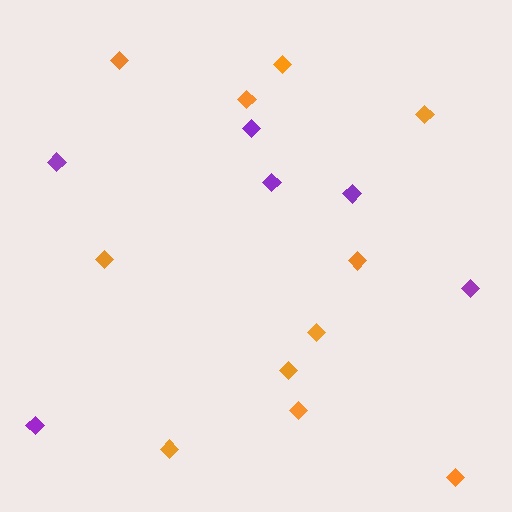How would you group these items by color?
There are 2 groups: one group of orange diamonds (11) and one group of purple diamonds (6).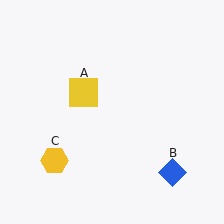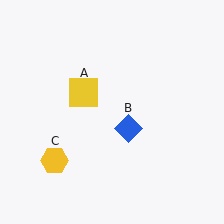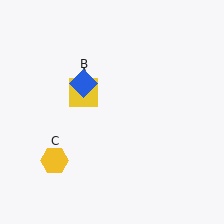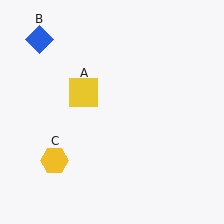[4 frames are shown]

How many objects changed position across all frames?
1 object changed position: blue diamond (object B).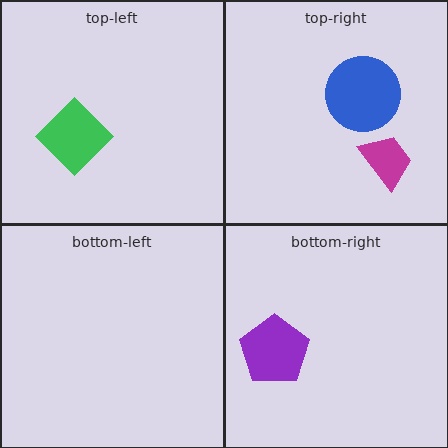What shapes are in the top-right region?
The blue circle, the magenta trapezoid.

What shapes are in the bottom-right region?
The purple pentagon.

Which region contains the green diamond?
The top-left region.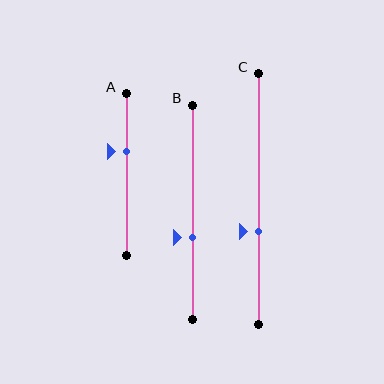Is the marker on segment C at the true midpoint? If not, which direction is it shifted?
No, the marker on segment C is shifted downward by about 13% of the segment length.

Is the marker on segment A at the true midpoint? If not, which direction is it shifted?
No, the marker on segment A is shifted upward by about 14% of the segment length.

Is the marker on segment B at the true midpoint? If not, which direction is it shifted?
No, the marker on segment B is shifted downward by about 12% of the segment length.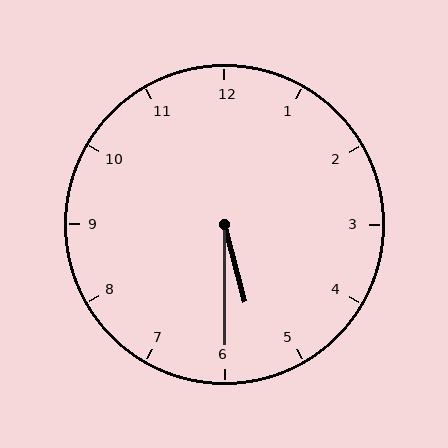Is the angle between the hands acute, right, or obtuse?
It is acute.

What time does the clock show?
5:30.